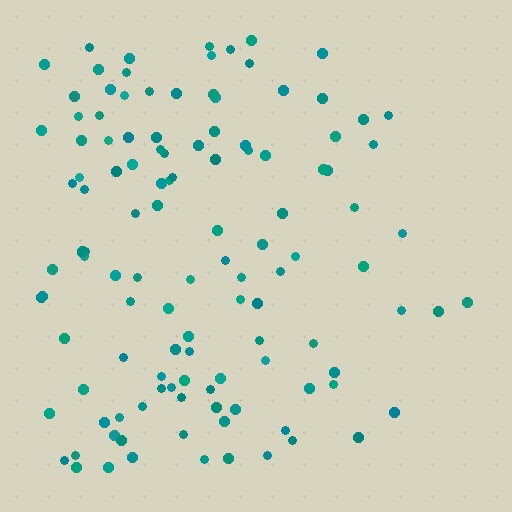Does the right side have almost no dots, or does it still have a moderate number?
Still a moderate number, just noticeably fewer than the left.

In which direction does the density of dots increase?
From right to left, with the left side densest.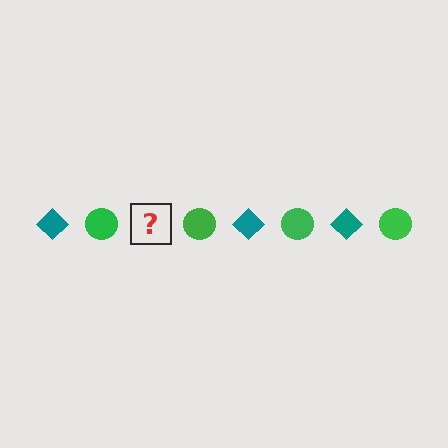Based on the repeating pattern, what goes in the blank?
The blank should be a teal diamond.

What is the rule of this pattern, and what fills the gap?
The rule is that the pattern alternates between teal diamond and green circle. The gap should be filled with a teal diamond.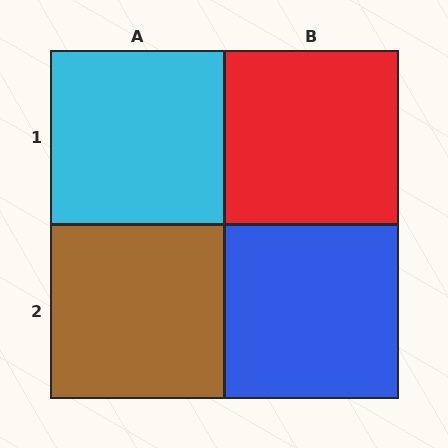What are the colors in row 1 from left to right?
Cyan, red.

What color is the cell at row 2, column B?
Blue.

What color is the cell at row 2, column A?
Brown.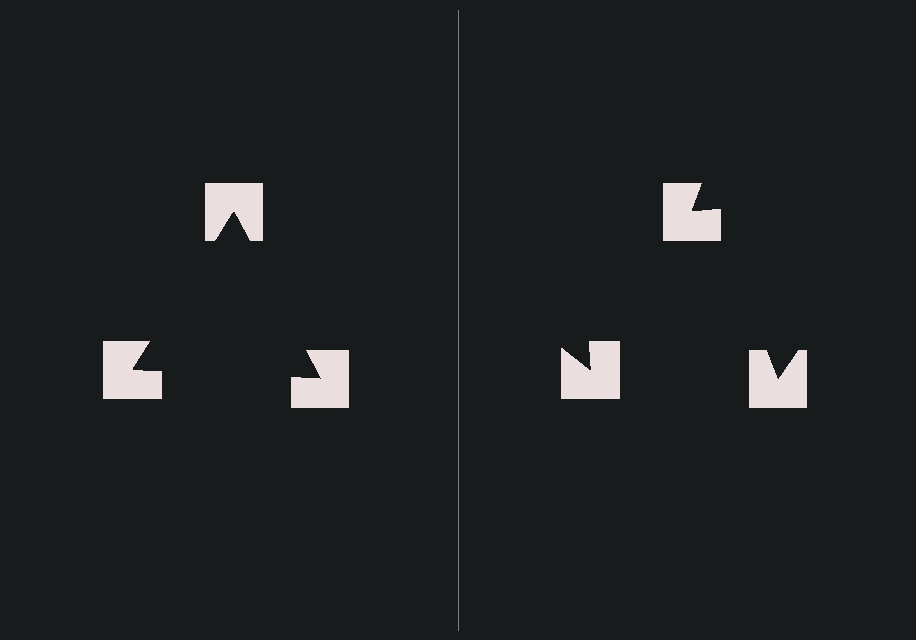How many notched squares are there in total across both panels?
6 — 3 on each side.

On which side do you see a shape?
An illusory triangle appears on the left side. On the right side the wedge cuts are rotated, so no coherent shape forms.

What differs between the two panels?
The notched squares are positioned identically on both sides; only the wedge orientations differ. On the left they align to a triangle; on the right they are misaligned.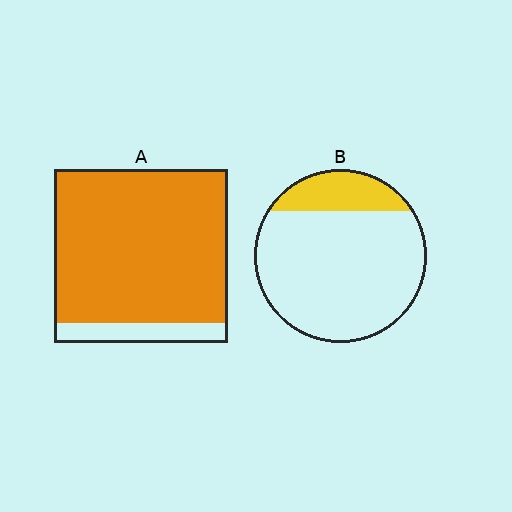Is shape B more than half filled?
No.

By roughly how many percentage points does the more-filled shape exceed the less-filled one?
By roughly 70 percentage points (A over B).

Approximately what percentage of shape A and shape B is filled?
A is approximately 90% and B is approximately 20%.